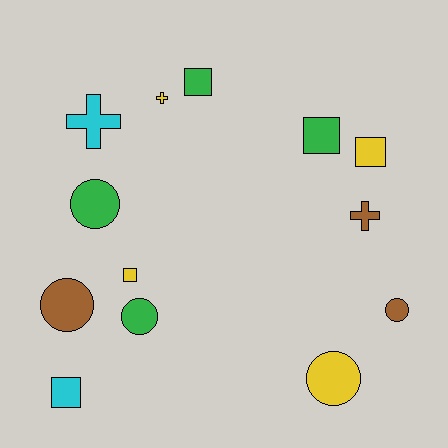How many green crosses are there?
There are no green crosses.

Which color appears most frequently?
Green, with 4 objects.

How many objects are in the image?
There are 13 objects.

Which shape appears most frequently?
Square, with 5 objects.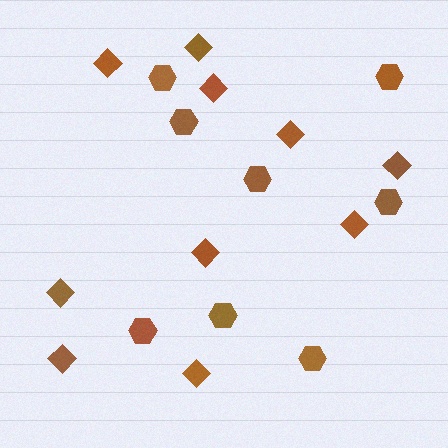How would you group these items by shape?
There are 2 groups: one group of diamonds (10) and one group of hexagons (8).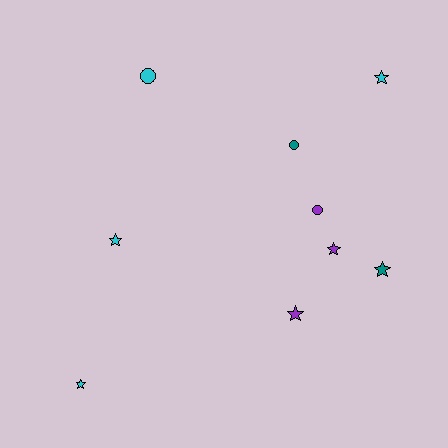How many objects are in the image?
There are 9 objects.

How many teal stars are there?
There is 1 teal star.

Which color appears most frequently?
Cyan, with 4 objects.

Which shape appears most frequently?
Star, with 6 objects.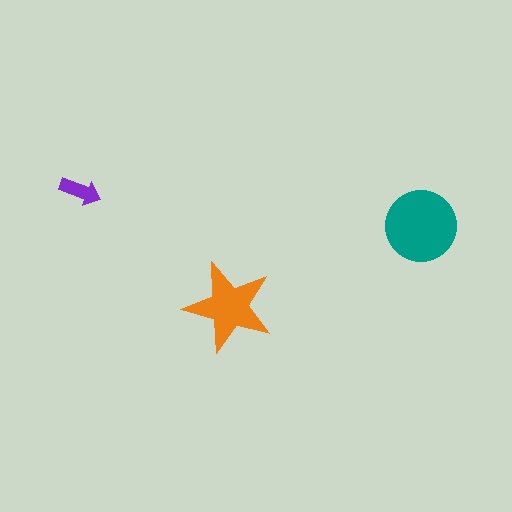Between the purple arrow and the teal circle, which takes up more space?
The teal circle.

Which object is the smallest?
The purple arrow.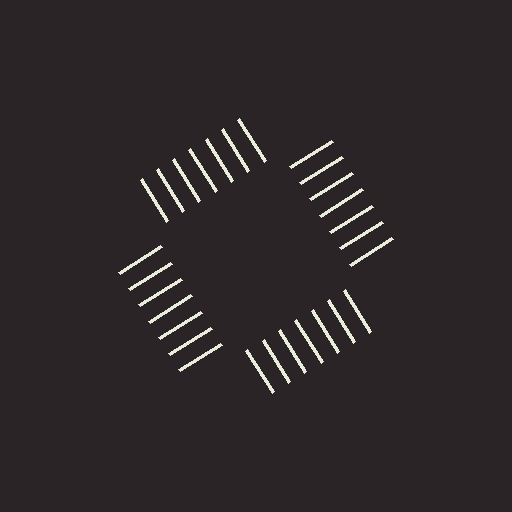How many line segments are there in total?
28 — 7 along each of the 4 edges.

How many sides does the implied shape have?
4 sides — the line-ends trace a square.